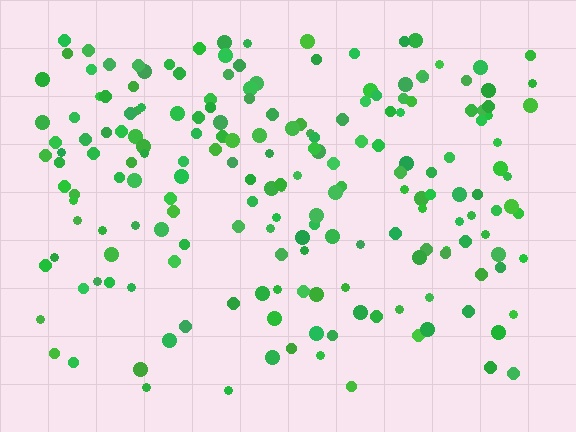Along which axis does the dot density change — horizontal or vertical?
Vertical.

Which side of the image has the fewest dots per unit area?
The bottom.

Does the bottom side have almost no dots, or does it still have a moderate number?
Still a moderate number, just noticeably fewer than the top.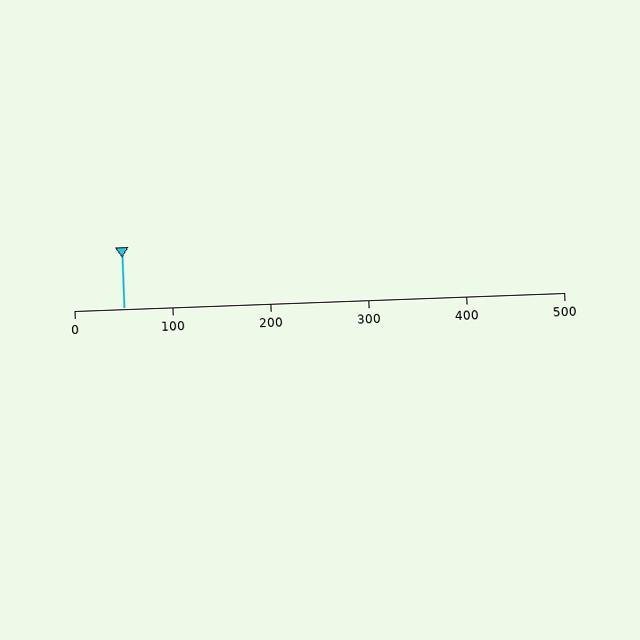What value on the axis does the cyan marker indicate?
The marker indicates approximately 50.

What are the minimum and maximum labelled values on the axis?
The axis runs from 0 to 500.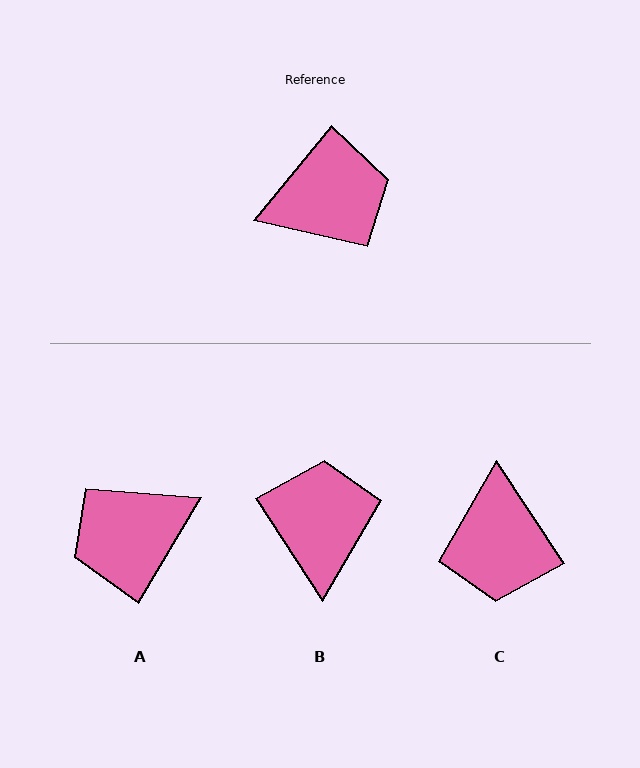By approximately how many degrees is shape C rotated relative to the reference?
Approximately 107 degrees clockwise.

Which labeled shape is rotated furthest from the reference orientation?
A, about 172 degrees away.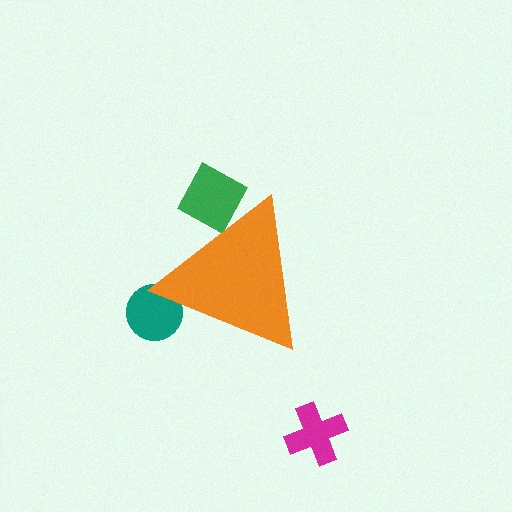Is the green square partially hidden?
Yes, the green square is partially hidden behind the orange triangle.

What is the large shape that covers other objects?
An orange triangle.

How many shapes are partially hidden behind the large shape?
2 shapes are partially hidden.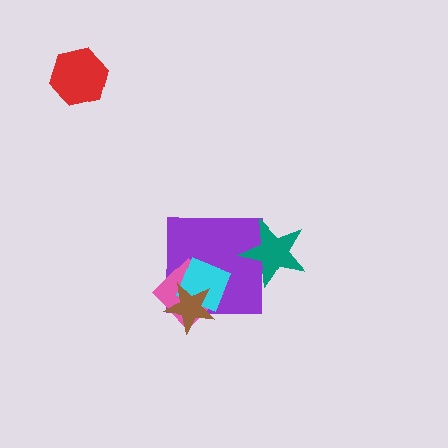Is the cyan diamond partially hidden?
Yes, it is partially covered by another shape.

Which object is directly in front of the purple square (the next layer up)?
The pink diamond is directly in front of the purple square.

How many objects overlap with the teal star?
1 object overlaps with the teal star.